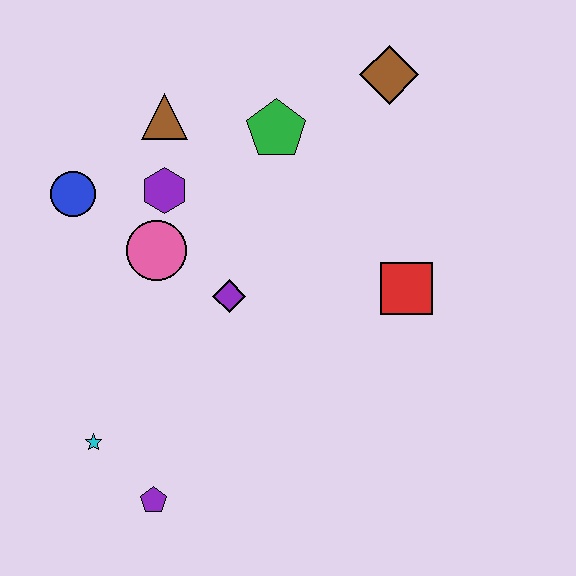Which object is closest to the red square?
The purple diamond is closest to the red square.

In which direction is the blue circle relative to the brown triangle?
The blue circle is to the left of the brown triangle.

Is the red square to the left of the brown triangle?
No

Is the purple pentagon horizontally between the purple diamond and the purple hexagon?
No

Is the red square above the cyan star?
Yes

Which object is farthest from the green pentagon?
The purple pentagon is farthest from the green pentagon.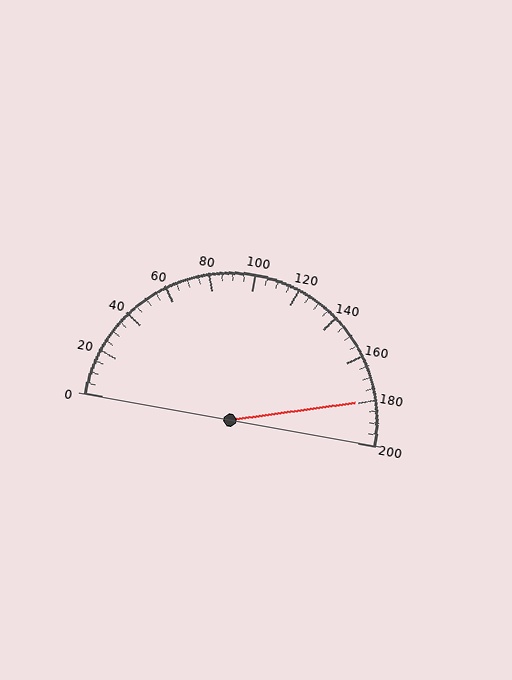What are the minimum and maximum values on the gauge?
The gauge ranges from 0 to 200.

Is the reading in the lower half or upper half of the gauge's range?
The reading is in the upper half of the range (0 to 200).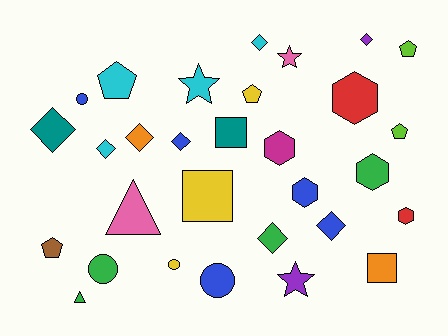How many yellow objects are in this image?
There are 3 yellow objects.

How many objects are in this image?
There are 30 objects.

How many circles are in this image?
There are 4 circles.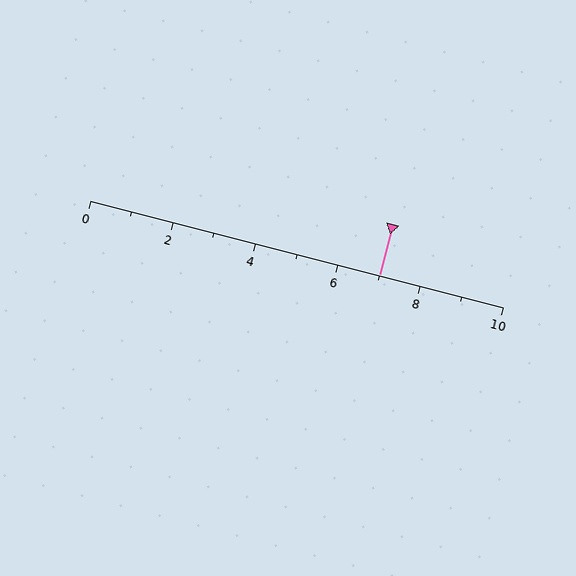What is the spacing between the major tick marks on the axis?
The major ticks are spaced 2 apart.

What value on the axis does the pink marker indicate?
The marker indicates approximately 7.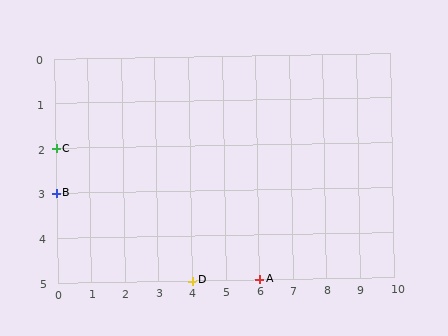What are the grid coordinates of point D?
Point D is at grid coordinates (4, 5).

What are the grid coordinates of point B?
Point B is at grid coordinates (0, 3).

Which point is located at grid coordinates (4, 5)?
Point D is at (4, 5).